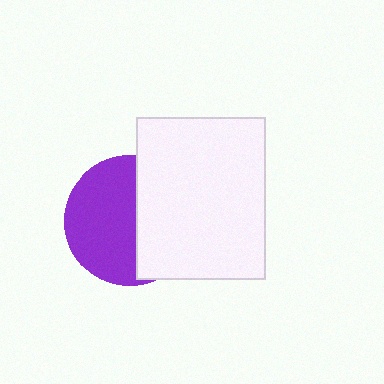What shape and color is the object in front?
The object in front is a white rectangle.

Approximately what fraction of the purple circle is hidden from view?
Roughly 44% of the purple circle is hidden behind the white rectangle.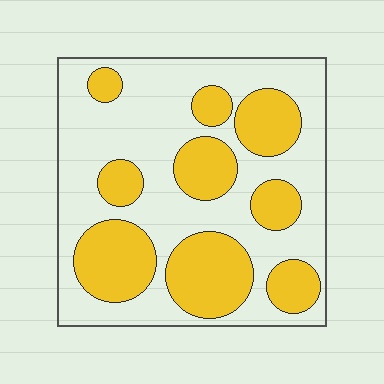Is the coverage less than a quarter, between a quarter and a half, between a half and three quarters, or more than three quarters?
Between a quarter and a half.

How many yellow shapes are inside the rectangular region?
9.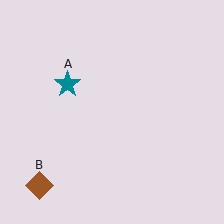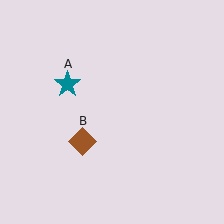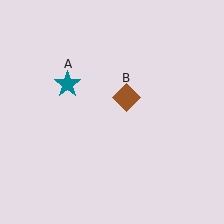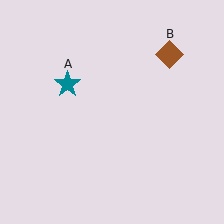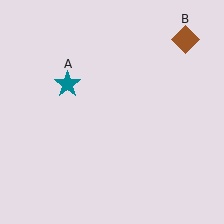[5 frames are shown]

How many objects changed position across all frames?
1 object changed position: brown diamond (object B).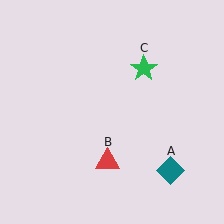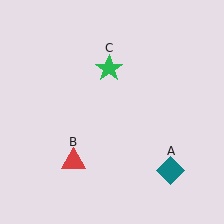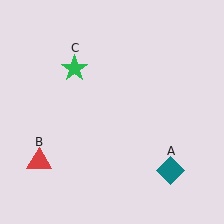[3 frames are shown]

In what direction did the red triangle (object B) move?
The red triangle (object B) moved left.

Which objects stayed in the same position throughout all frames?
Teal diamond (object A) remained stationary.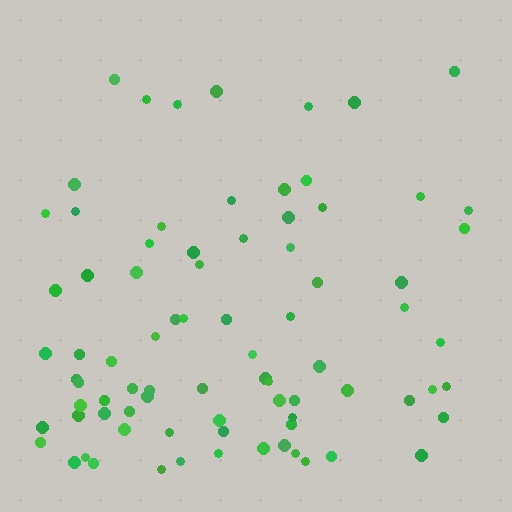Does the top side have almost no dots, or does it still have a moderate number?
Still a moderate number, just noticeably fewer than the bottom.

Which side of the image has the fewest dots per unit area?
The top.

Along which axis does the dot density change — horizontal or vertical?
Vertical.